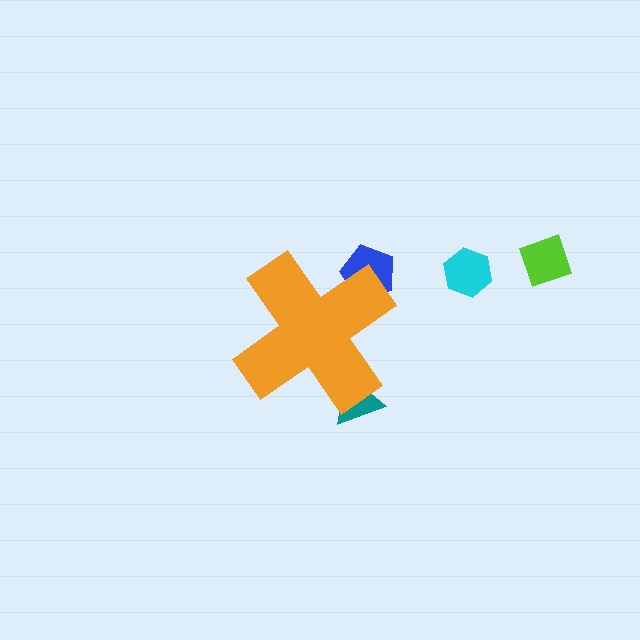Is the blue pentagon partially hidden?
Yes, the blue pentagon is partially hidden behind the orange cross.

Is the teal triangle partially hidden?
Yes, the teal triangle is partially hidden behind the orange cross.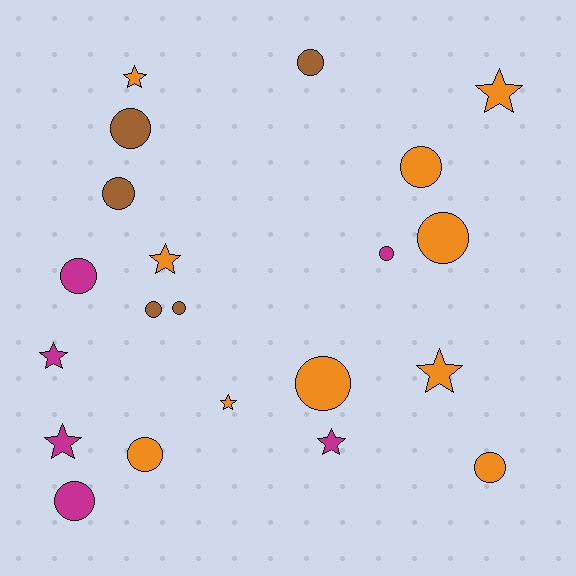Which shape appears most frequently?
Circle, with 13 objects.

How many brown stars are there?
There are no brown stars.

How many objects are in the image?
There are 21 objects.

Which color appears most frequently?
Orange, with 10 objects.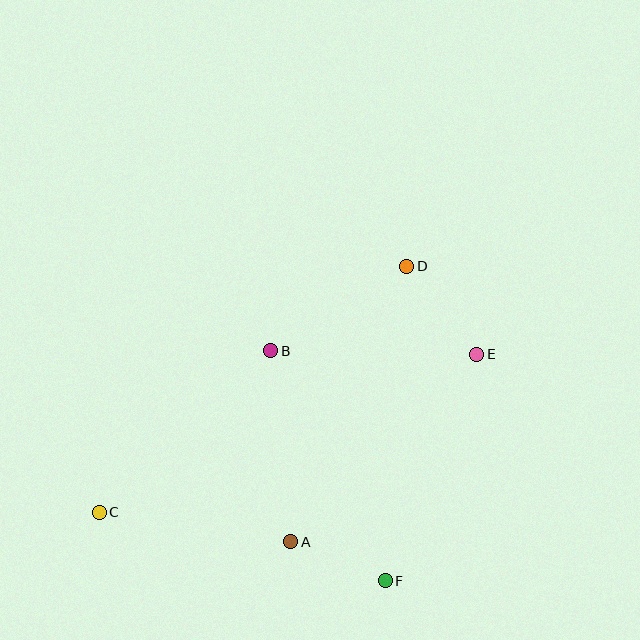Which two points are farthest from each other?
Points C and E are farthest from each other.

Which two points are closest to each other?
Points A and F are closest to each other.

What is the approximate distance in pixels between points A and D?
The distance between A and D is approximately 299 pixels.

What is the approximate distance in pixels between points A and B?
The distance between A and B is approximately 192 pixels.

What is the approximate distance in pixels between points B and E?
The distance between B and E is approximately 206 pixels.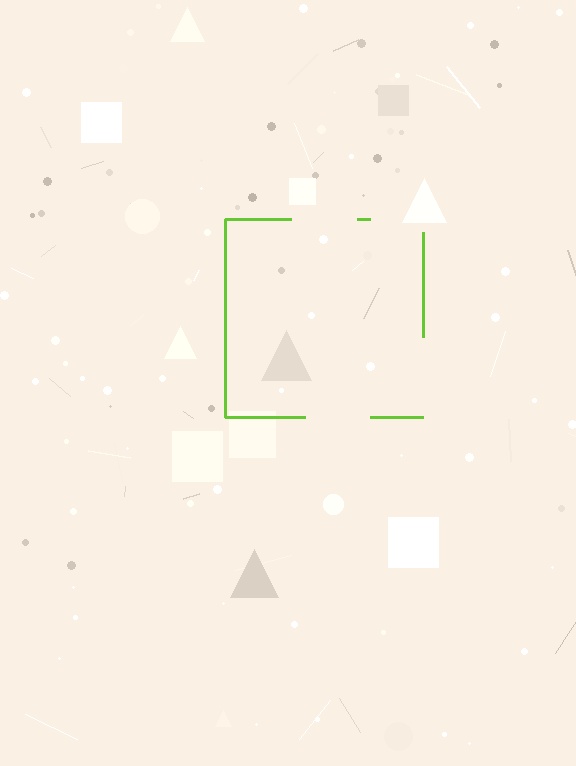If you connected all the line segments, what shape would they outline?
They would outline a square.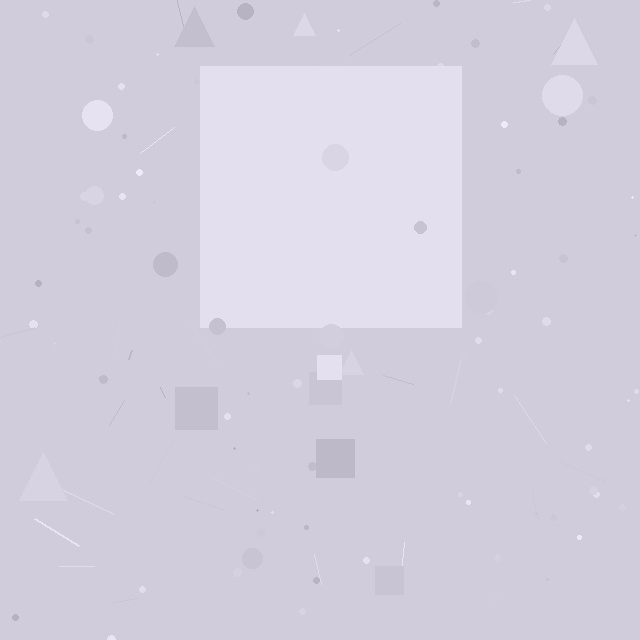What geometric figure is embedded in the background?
A square is embedded in the background.